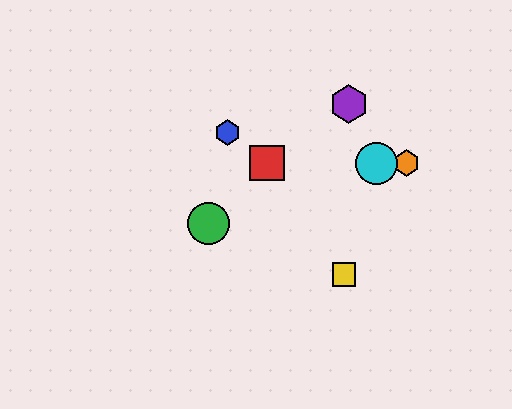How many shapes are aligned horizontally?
3 shapes (the red square, the orange hexagon, the cyan circle) are aligned horizontally.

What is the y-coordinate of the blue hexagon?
The blue hexagon is at y≈132.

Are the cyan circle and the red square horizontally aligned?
Yes, both are at y≈163.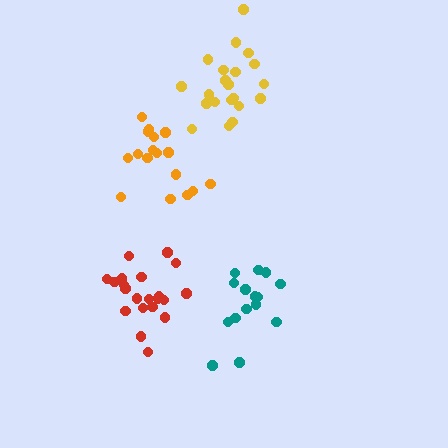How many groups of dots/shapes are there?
There are 4 groups.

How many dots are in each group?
Group 1: 15 dots, Group 2: 21 dots, Group 3: 21 dots, Group 4: 17 dots (74 total).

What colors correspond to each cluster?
The clusters are colored: teal, yellow, red, orange.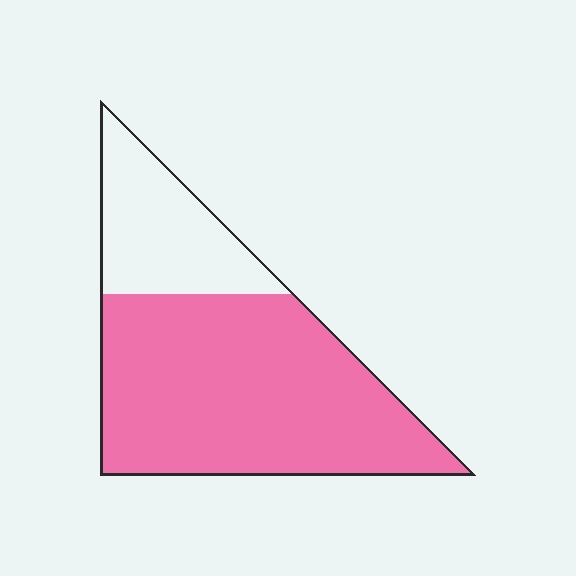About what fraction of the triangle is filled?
About three quarters (3/4).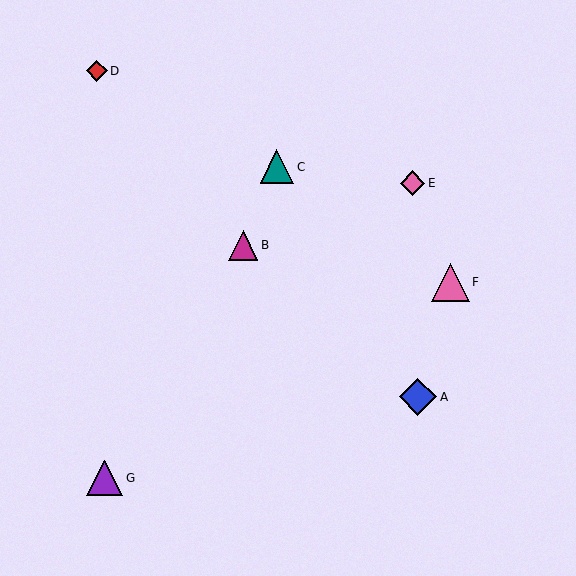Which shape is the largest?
The pink triangle (labeled F) is the largest.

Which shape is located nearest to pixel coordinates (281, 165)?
The teal triangle (labeled C) at (277, 167) is nearest to that location.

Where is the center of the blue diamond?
The center of the blue diamond is at (418, 397).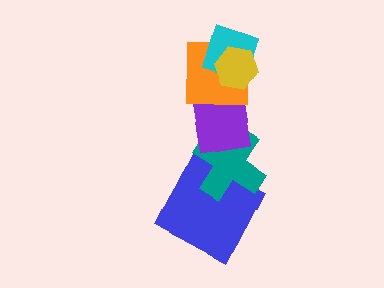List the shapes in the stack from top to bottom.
From top to bottom: the yellow hexagon, the cyan diamond, the orange square, the purple square, the teal cross, the blue square.